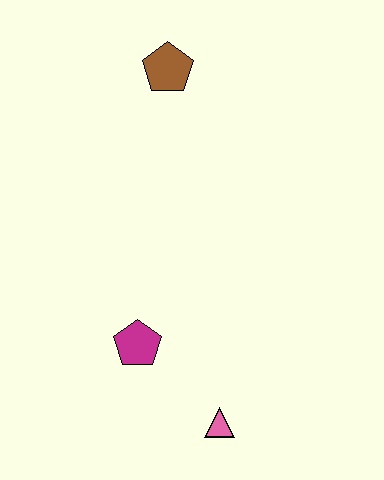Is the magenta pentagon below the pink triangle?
No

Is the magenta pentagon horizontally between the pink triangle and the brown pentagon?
No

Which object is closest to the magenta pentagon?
The pink triangle is closest to the magenta pentagon.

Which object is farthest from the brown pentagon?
The pink triangle is farthest from the brown pentagon.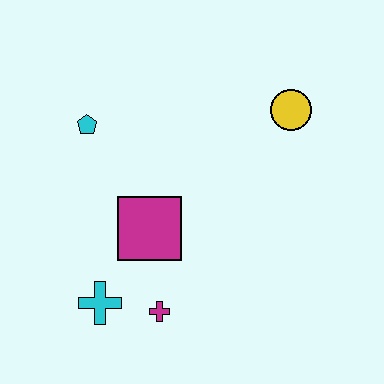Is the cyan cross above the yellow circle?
No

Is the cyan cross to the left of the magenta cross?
Yes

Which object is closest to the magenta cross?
The cyan cross is closest to the magenta cross.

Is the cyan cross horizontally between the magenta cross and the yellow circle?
No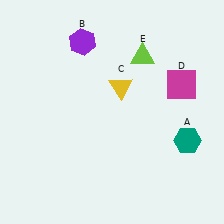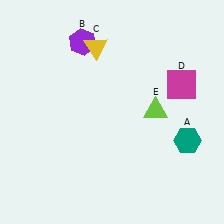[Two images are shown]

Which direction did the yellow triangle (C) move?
The yellow triangle (C) moved up.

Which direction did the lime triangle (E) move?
The lime triangle (E) moved down.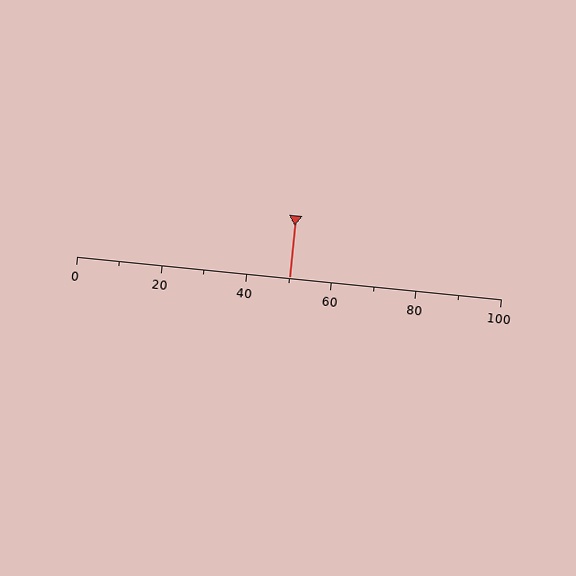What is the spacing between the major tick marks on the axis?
The major ticks are spaced 20 apart.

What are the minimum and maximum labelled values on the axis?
The axis runs from 0 to 100.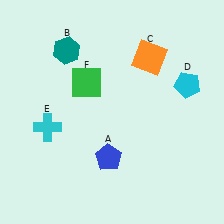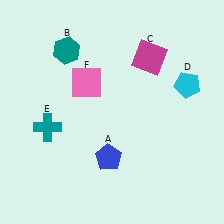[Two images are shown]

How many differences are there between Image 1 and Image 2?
There are 3 differences between the two images.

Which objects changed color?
C changed from orange to magenta. E changed from cyan to teal. F changed from green to pink.